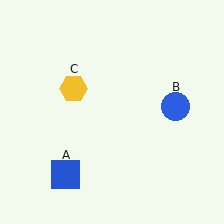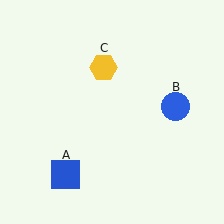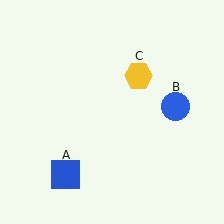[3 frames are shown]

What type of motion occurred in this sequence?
The yellow hexagon (object C) rotated clockwise around the center of the scene.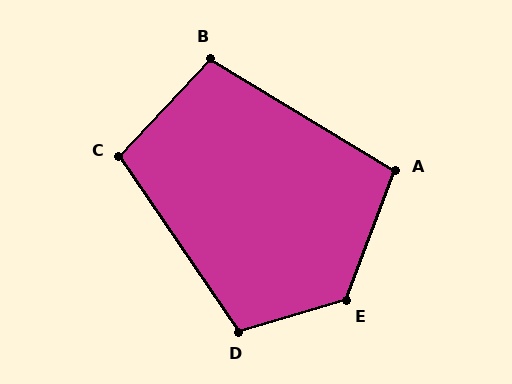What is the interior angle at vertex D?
Approximately 108 degrees (obtuse).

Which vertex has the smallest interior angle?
A, at approximately 101 degrees.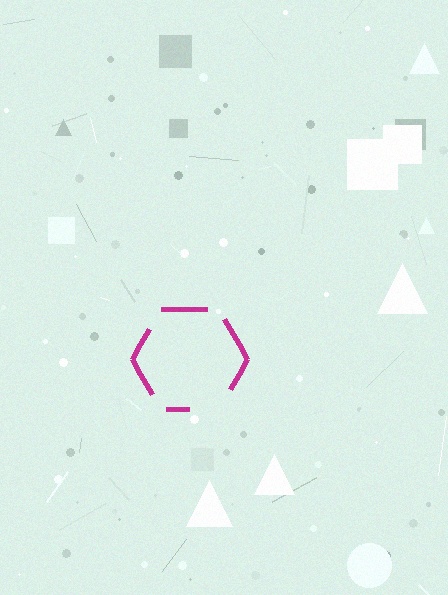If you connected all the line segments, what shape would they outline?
They would outline a hexagon.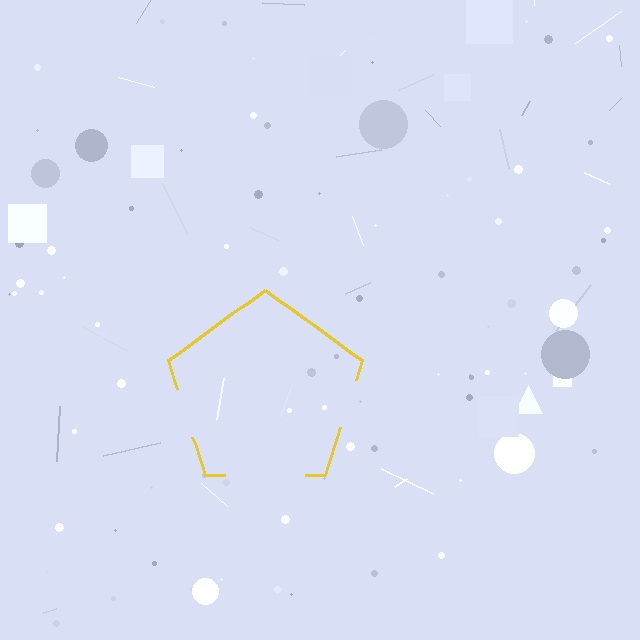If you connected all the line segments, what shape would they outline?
They would outline a pentagon.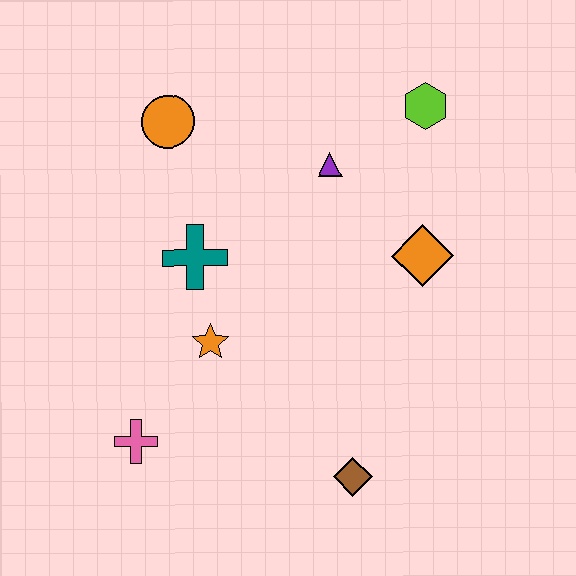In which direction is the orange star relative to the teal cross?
The orange star is below the teal cross.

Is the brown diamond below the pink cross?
Yes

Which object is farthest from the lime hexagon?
The pink cross is farthest from the lime hexagon.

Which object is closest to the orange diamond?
The purple triangle is closest to the orange diamond.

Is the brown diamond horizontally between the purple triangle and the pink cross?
No